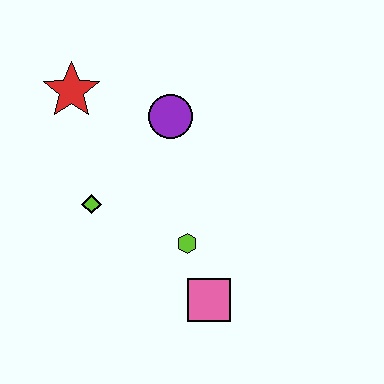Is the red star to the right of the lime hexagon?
No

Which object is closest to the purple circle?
The red star is closest to the purple circle.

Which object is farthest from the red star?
The pink square is farthest from the red star.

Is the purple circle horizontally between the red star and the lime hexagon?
Yes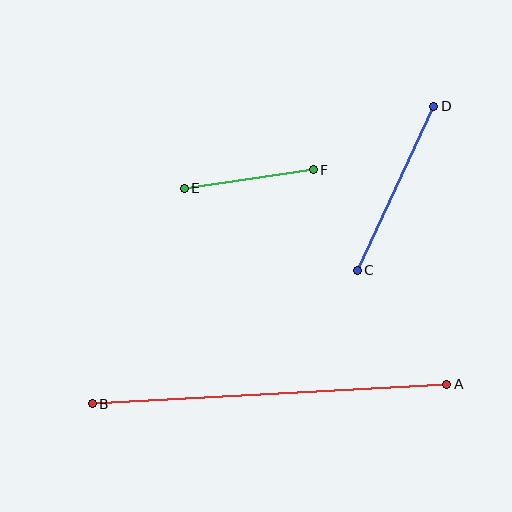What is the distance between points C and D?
The distance is approximately 181 pixels.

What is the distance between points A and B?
The distance is approximately 355 pixels.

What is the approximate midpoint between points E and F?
The midpoint is at approximately (249, 179) pixels.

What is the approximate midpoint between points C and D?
The midpoint is at approximately (396, 188) pixels.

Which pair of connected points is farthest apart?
Points A and B are farthest apart.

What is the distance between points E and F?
The distance is approximately 130 pixels.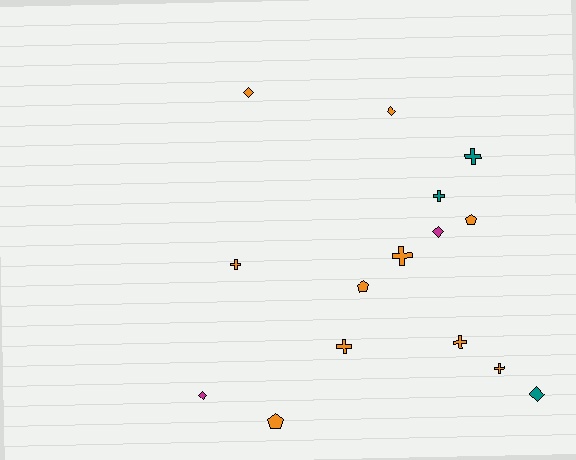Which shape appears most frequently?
Cross, with 7 objects.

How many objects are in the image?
There are 15 objects.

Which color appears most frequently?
Orange, with 10 objects.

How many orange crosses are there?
There are 5 orange crosses.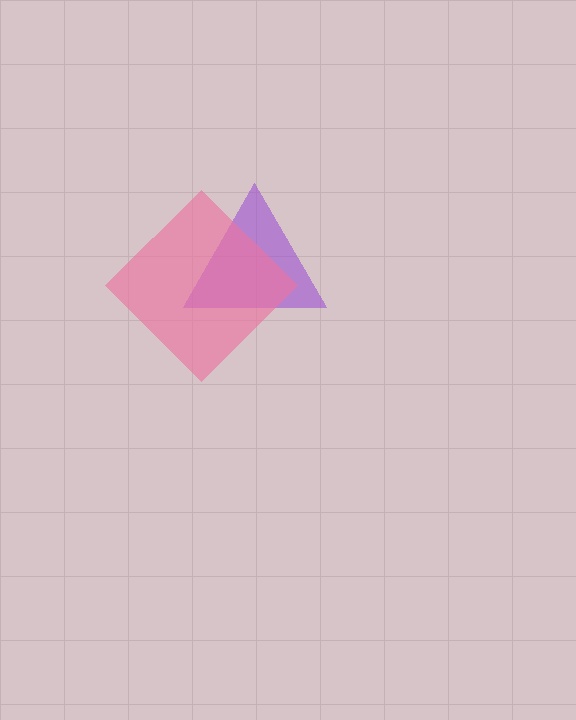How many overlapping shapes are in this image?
There are 2 overlapping shapes in the image.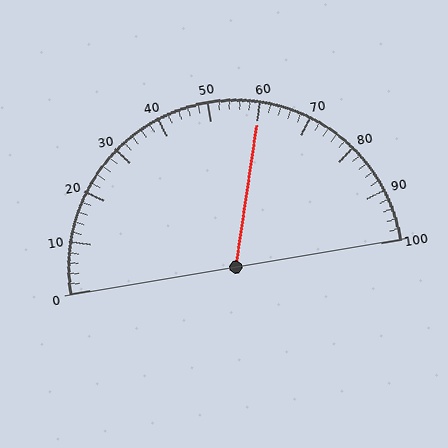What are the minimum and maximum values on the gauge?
The gauge ranges from 0 to 100.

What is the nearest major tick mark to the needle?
The nearest major tick mark is 60.